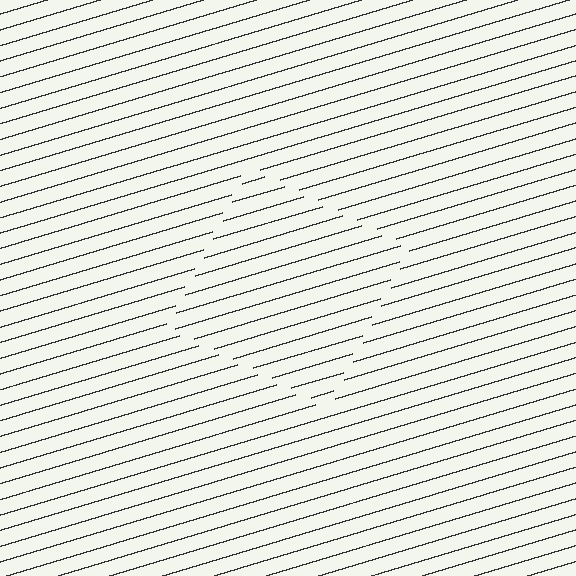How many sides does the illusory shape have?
4 sides — the line-ends trace a square.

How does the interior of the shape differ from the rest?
The interior of the shape contains the same grating, shifted by half a period — the contour is defined by the phase discontinuity where line-ends from the inner and outer gratings abut.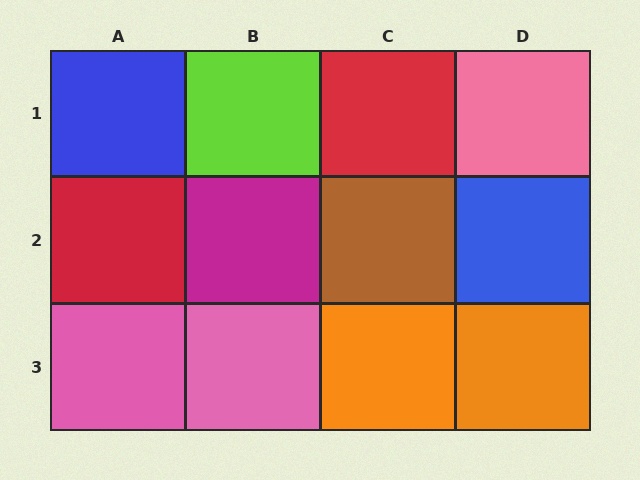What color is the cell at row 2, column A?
Red.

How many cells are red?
2 cells are red.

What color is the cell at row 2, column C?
Brown.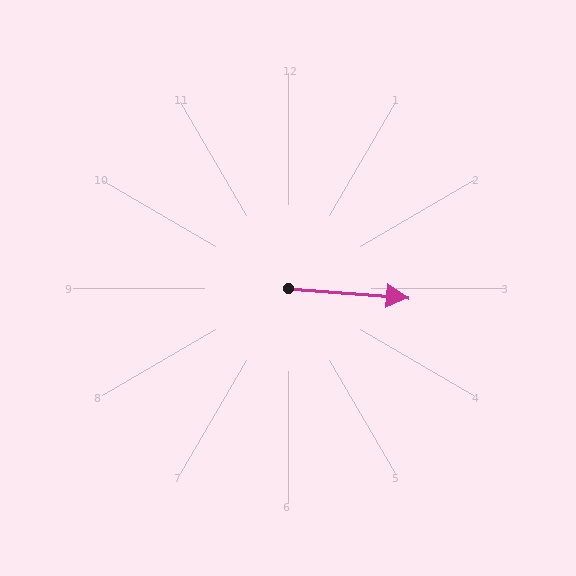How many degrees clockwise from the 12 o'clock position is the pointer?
Approximately 95 degrees.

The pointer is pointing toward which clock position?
Roughly 3 o'clock.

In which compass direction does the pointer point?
East.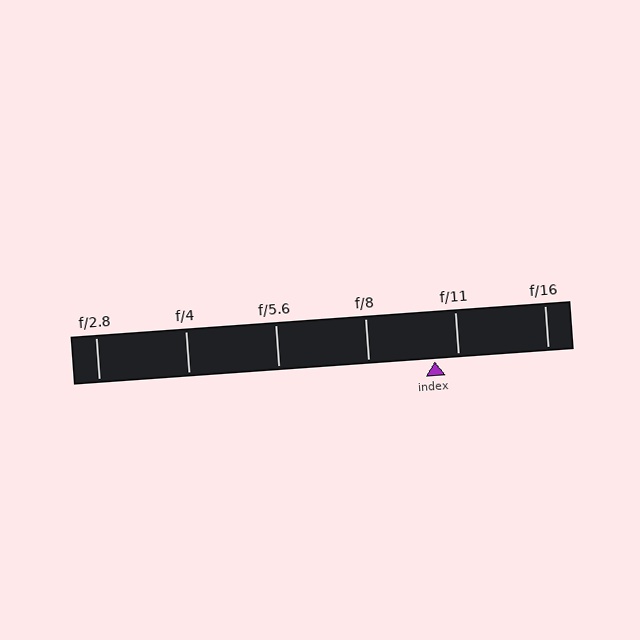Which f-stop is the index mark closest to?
The index mark is closest to f/11.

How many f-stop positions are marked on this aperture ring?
There are 6 f-stop positions marked.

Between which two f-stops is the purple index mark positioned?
The index mark is between f/8 and f/11.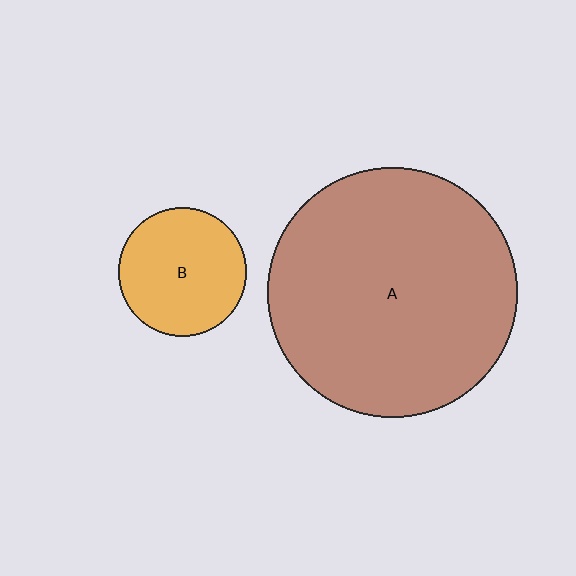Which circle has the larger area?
Circle A (brown).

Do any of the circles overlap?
No, none of the circles overlap.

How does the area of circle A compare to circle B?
Approximately 3.8 times.